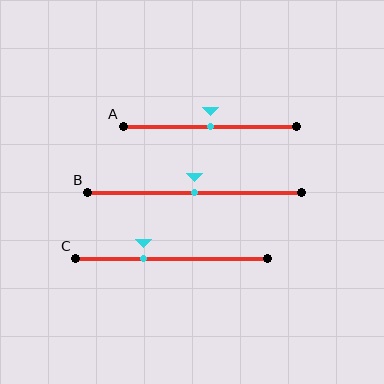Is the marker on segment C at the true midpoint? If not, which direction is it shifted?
No, the marker on segment C is shifted to the left by about 15% of the segment length.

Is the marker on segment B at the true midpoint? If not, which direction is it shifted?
Yes, the marker on segment B is at the true midpoint.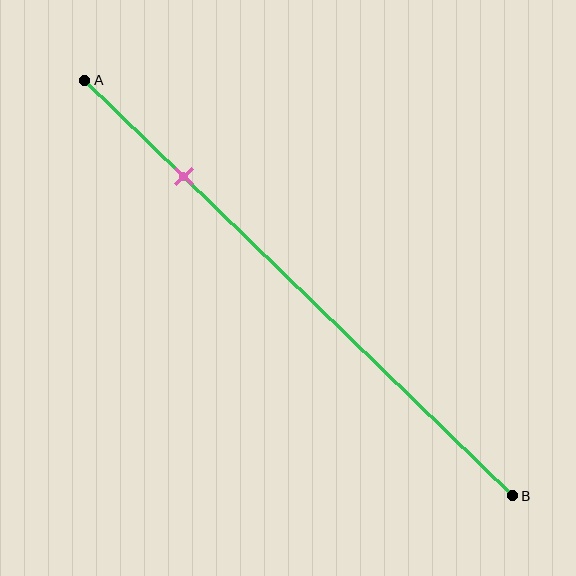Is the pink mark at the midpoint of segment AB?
No, the mark is at about 25% from A, not at the 50% midpoint.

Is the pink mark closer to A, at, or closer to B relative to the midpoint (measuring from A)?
The pink mark is closer to point A than the midpoint of segment AB.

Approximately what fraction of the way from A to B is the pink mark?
The pink mark is approximately 25% of the way from A to B.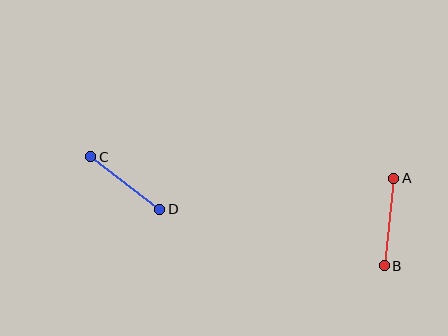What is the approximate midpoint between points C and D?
The midpoint is at approximately (125, 183) pixels.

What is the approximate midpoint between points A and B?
The midpoint is at approximately (389, 222) pixels.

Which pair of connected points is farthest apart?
Points A and B are farthest apart.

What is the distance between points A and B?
The distance is approximately 88 pixels.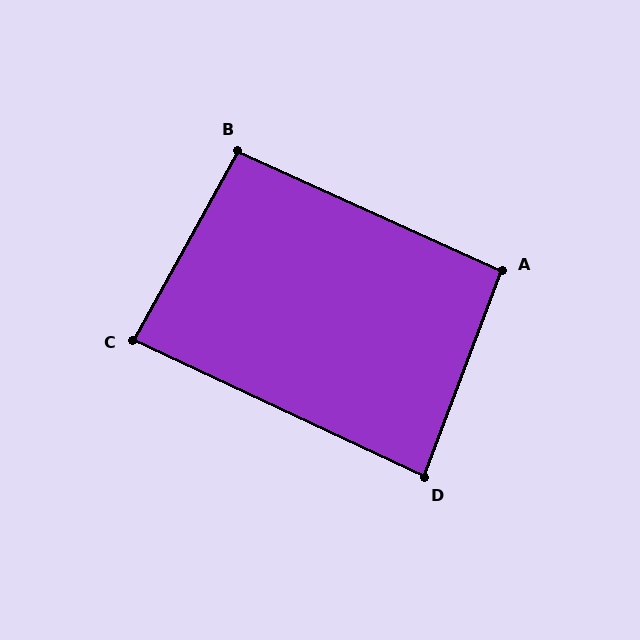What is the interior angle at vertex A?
Approximately 94 degrees (approximately right).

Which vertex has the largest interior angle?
B, at approximately 94 degrees.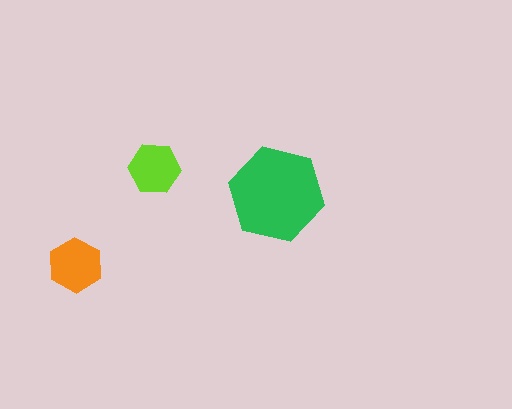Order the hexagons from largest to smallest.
the green one, the orange one, the lime one.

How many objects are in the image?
There are 3 objects in the image.